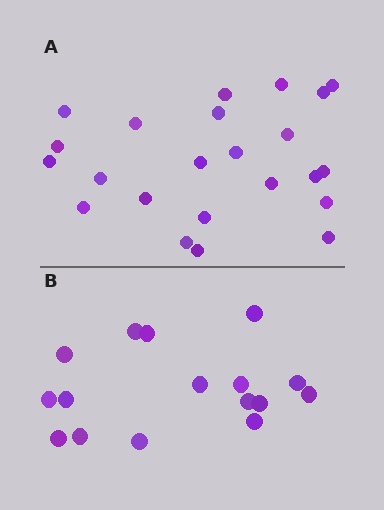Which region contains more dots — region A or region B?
Region A (the top region) has more dots.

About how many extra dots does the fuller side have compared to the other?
Region A has roughly 8 or so more dots than region B.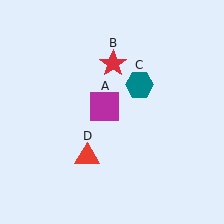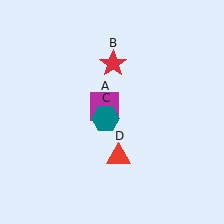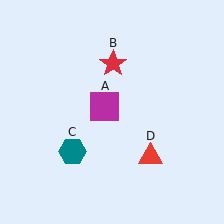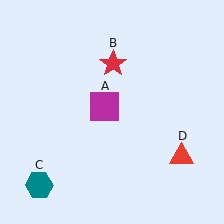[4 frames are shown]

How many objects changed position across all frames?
2 objects changed position: teal hexagon (object C), red triangle (object D).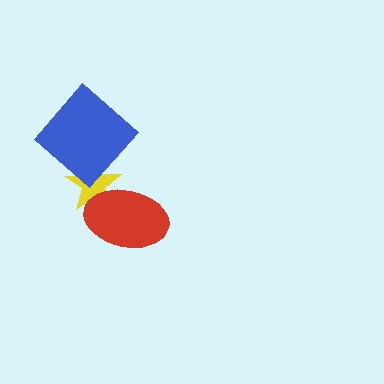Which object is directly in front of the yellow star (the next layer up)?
The blue diamond is directly in front of the yellow star.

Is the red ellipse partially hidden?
No, no other shape covers it.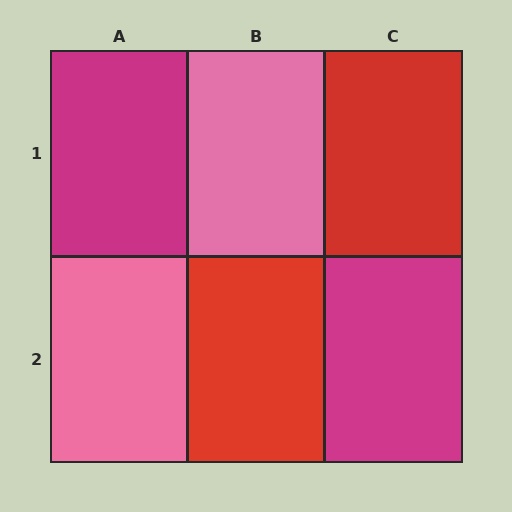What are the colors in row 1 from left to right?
Magenta, pink, red.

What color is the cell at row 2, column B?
Red.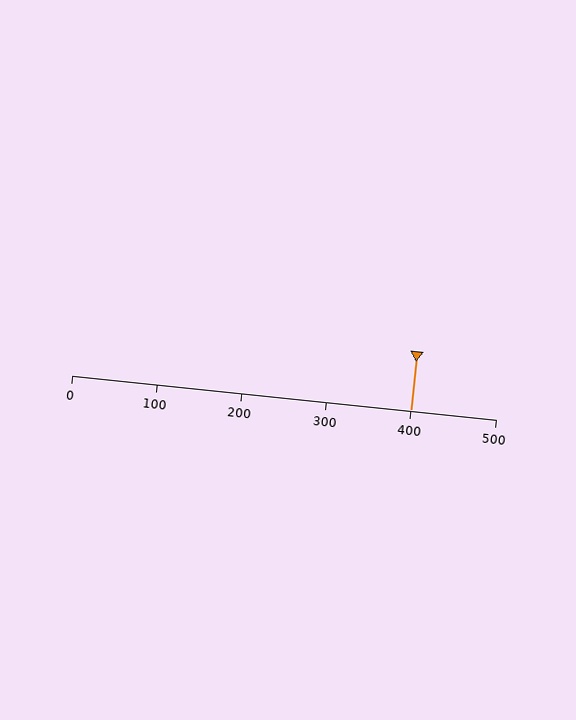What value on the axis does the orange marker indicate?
The marker indicates approximately 400.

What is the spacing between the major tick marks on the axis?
The major ticks are spaced 100 apart.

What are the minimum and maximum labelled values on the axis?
The axis runs from 0 to 500.